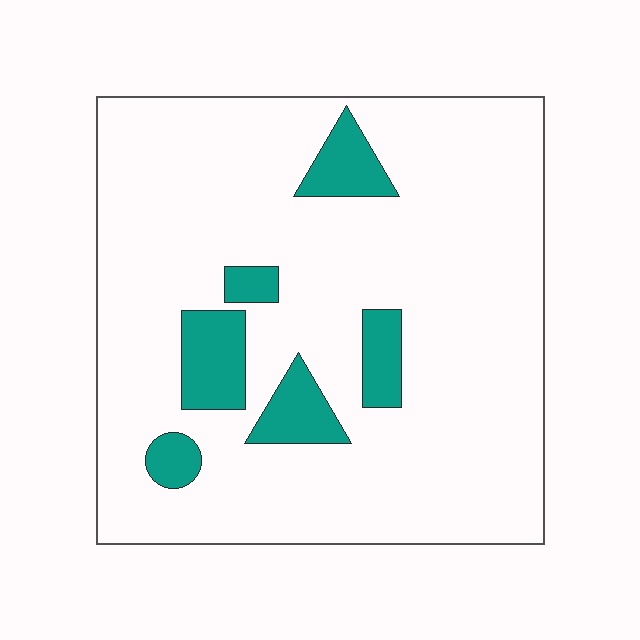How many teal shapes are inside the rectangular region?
6.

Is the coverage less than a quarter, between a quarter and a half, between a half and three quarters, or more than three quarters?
Less than a quarter.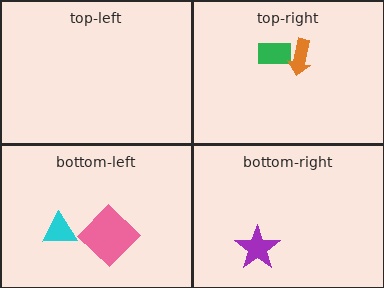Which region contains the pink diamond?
The bottom-left region.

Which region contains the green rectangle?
The top-right region.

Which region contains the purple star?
The bottom-right region.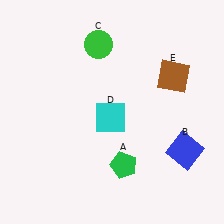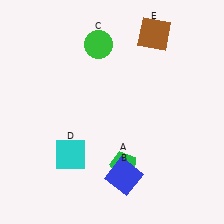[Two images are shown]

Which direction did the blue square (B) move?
The blue square (B) moved left.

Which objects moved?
The objects that moved are: the blue square (B), the cyan square (D), the brown square (E).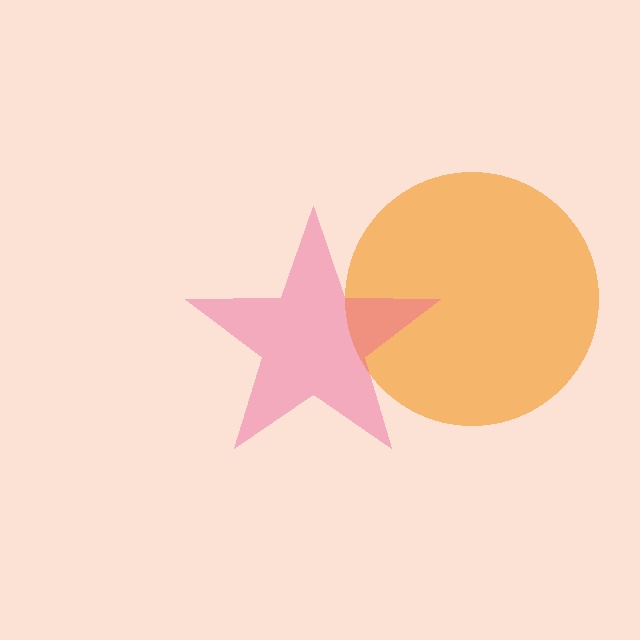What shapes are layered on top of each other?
The layered shapes are: an orange circle, a pink star.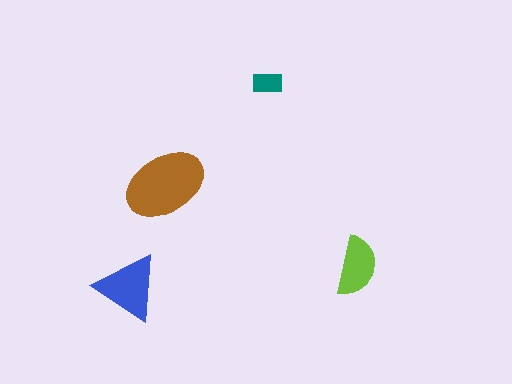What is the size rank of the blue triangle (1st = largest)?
2nd.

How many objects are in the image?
There are 4 objects in the image.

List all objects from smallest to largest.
The teal rectangle, the lime semicircle, the blue triangle, the brown ellipse.